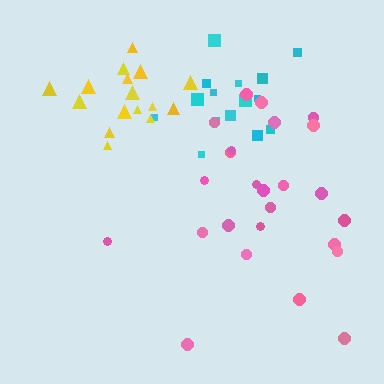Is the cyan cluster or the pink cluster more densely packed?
Cyan.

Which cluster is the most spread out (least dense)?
Pink.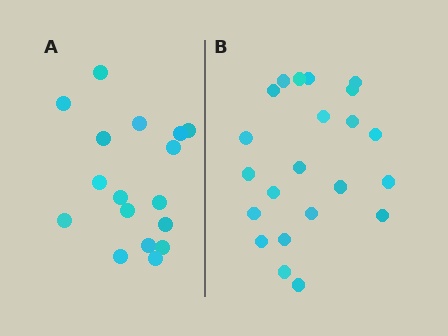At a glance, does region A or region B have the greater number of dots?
Region B (the right region) has more dots.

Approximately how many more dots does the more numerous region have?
Region B has about 5 more dots than region A.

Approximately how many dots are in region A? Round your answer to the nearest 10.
About 20 dots. (The exact count is 17, which rounds to 20.)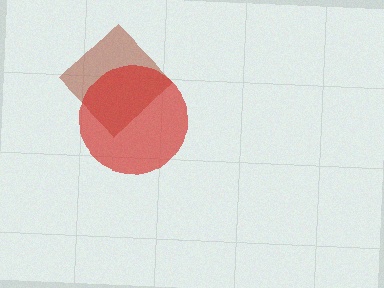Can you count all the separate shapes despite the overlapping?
Yes, there are 2 separate shapes.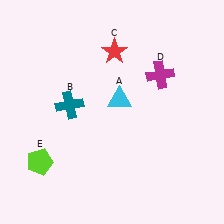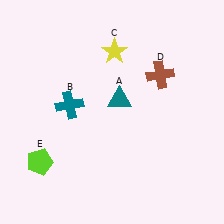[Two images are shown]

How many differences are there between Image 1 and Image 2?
There are 3 differences between the two images.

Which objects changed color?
A changed from cyan to teal. C changed from red to yellow. D changed from magenta to brown.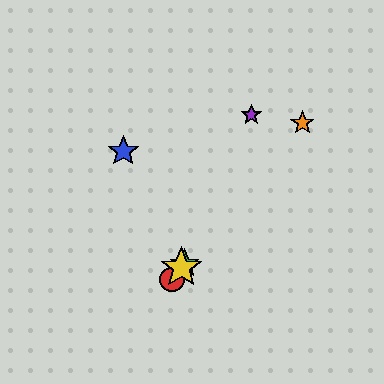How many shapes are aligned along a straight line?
4 shapes (the red circle, the green star, the yellow star, the orange star) are aligned along a straight line.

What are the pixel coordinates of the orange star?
The orange star is at (302, 123).